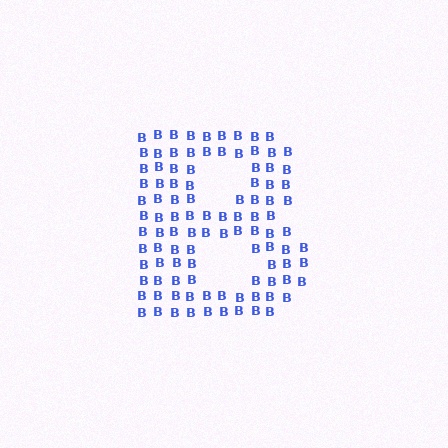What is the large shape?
The large shape is the letter B.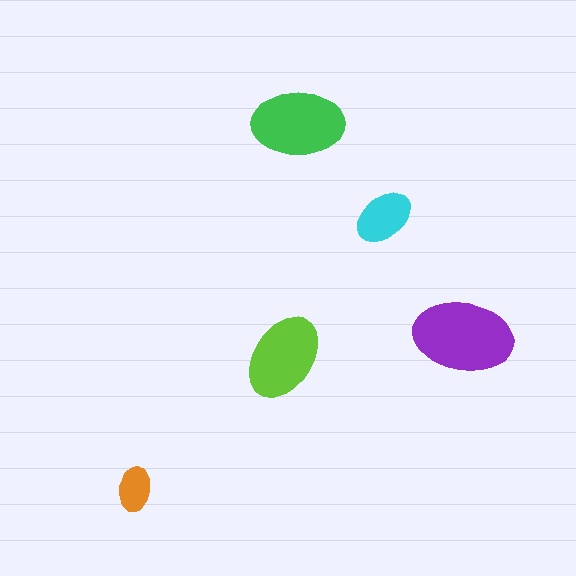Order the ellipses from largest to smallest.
the purple one, the green one, the lime one, the cyan one, the orange one.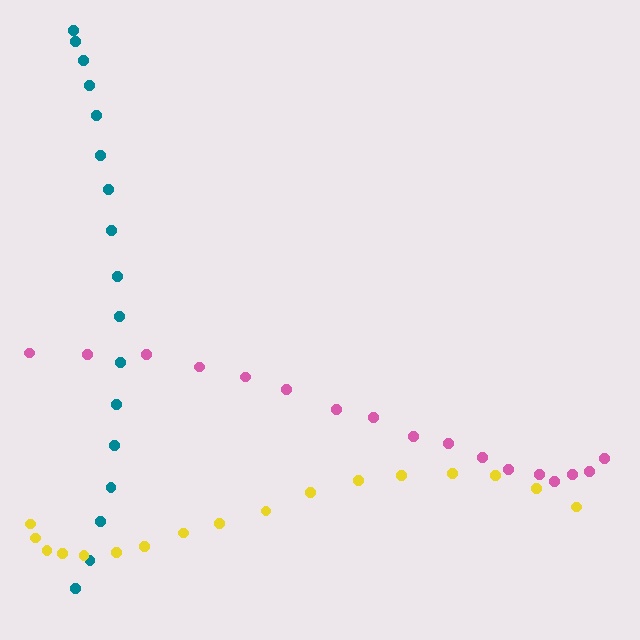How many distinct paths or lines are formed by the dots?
There are 3 distinct paths.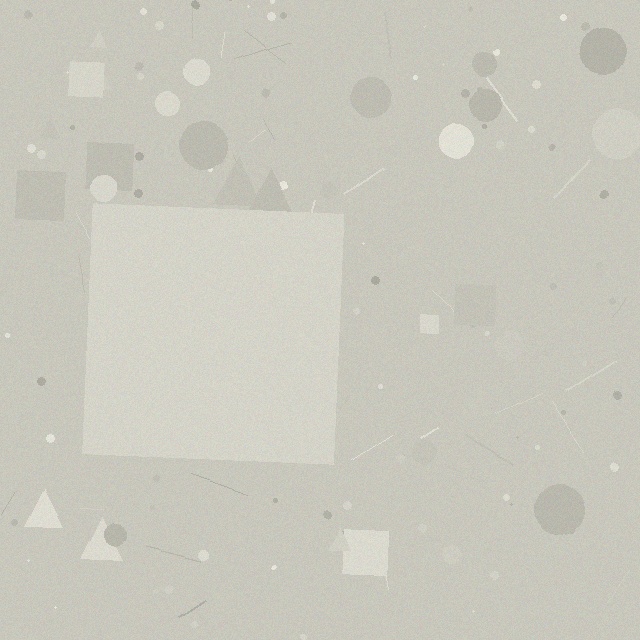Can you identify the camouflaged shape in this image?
The camouflaged shape is a square.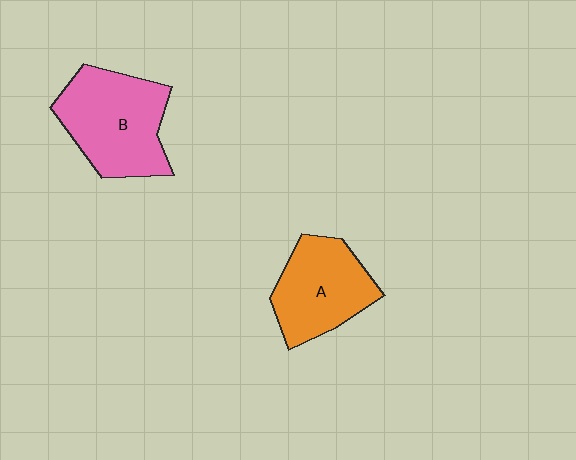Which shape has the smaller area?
Shape A (orange).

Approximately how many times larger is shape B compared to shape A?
Approximately 1.2 times.